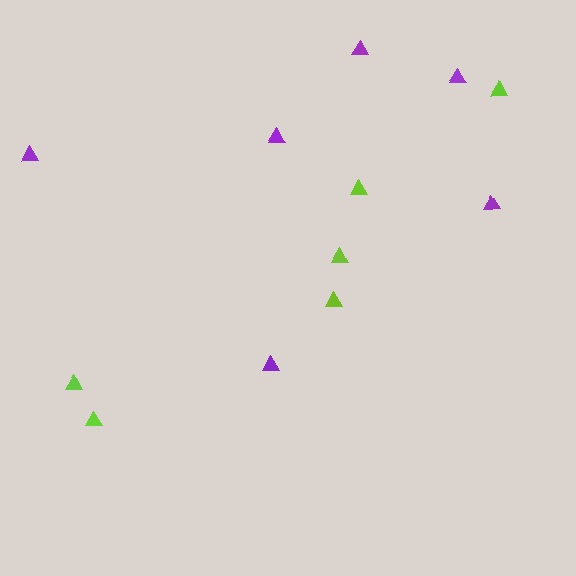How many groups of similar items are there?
There are 2 groups: one group of lime triangles (6) and one group of purple triangles (6).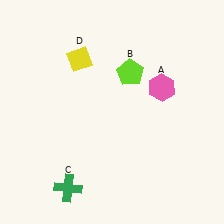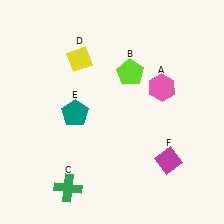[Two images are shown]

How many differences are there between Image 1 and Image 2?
There are 2 differences between the two images.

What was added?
A teal pentagon (E), a magenta diamond (F) were added in Image 2.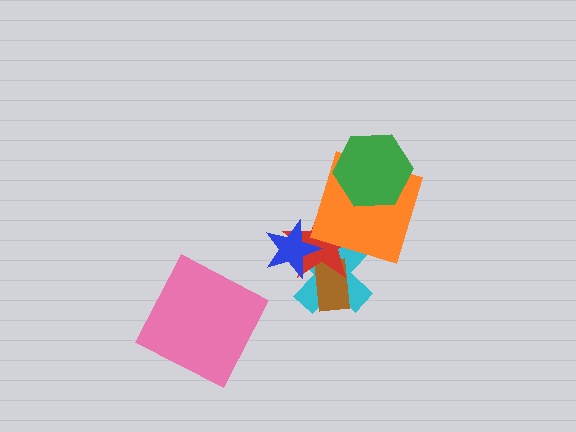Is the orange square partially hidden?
Yes, it is partially covered by another shape.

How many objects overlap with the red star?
4 objects overlap with the red star.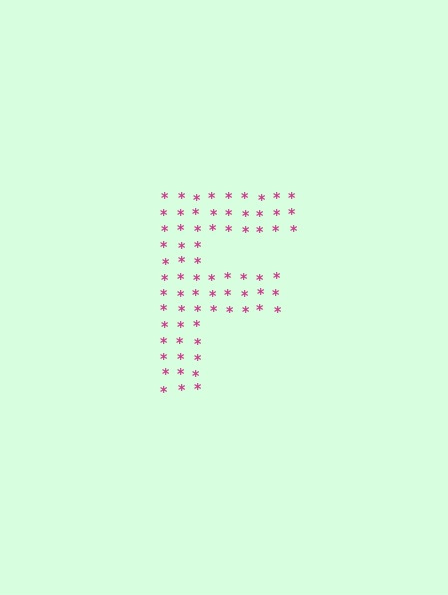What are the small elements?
The small elements are asterisks.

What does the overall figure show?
The overall figure shows the letter F.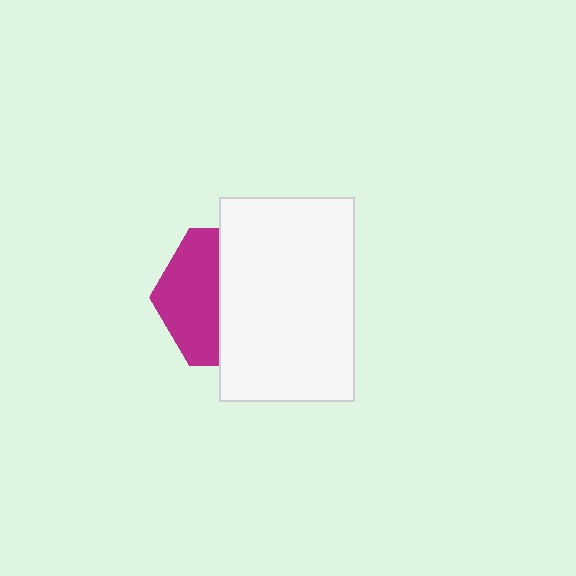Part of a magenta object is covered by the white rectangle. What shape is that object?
It is a hexagon.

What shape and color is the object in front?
The object in front is a white rectangle.